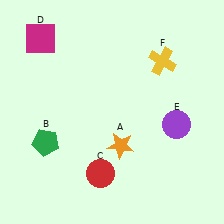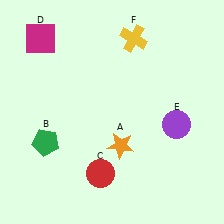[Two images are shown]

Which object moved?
The yellow cross (F) moved left.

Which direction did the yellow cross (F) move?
The yellow cross (F) moved left.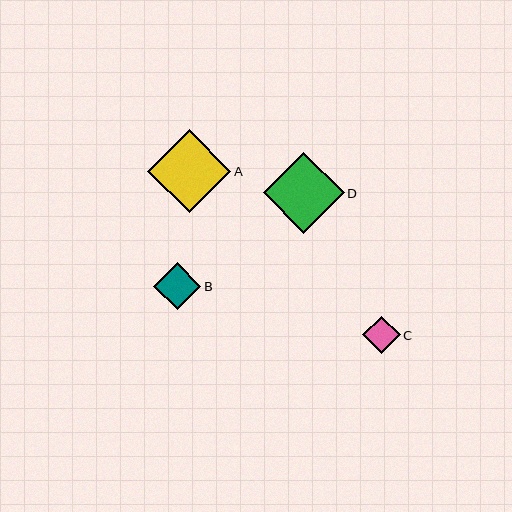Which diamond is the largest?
Diamond A is the largest with a size of approximately 83 pixels.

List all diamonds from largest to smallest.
From largest to smallest: A, D, B, C.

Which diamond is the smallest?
Diamond C is the smallest with a size of approximately 37 pixels.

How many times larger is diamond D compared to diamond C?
Diamond D is approximately 2.2 times the size of diamond C.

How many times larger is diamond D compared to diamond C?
Diamond D is approximately 2.2 times the size of diamond C.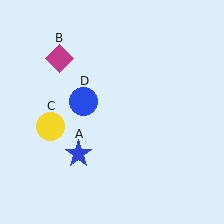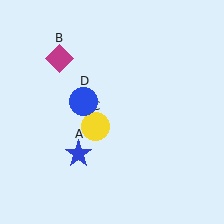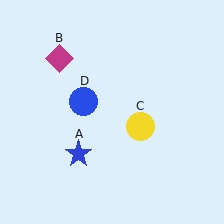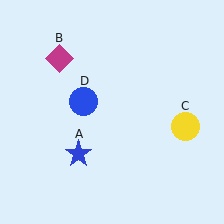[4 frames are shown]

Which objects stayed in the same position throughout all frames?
Blue star (object A) and magenta diamond (object B) and blue circle (object D) remained stationary.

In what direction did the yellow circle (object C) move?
The yellow circle (object C) moved right.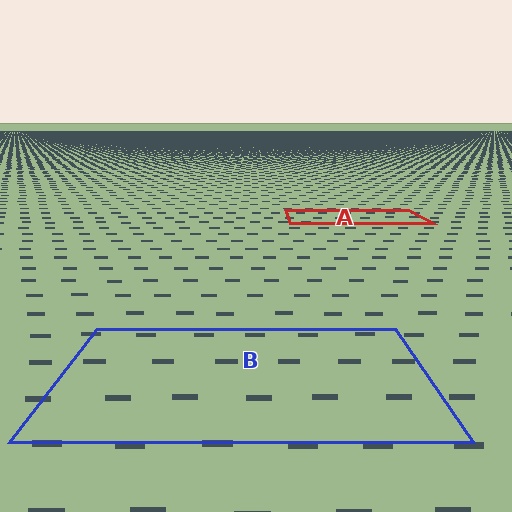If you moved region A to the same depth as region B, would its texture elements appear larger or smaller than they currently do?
They would appear larger. At a closer depth, the same texture elements are projected at a bigger on-screen size.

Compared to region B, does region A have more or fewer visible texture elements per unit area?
Region A has more texture elements per unit area — they are packed more densely because it is farther away.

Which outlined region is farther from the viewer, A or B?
Region A is farther from the viewer — the texture elements inside it appear smaller and more densely packed.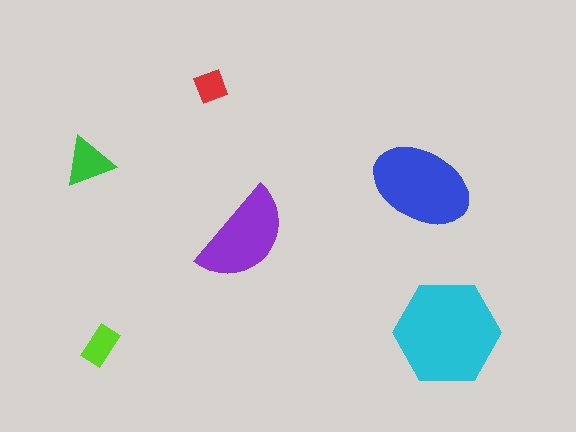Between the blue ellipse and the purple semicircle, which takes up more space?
The blue ellipse.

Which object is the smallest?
The red diamond.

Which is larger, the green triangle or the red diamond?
The green triangle.